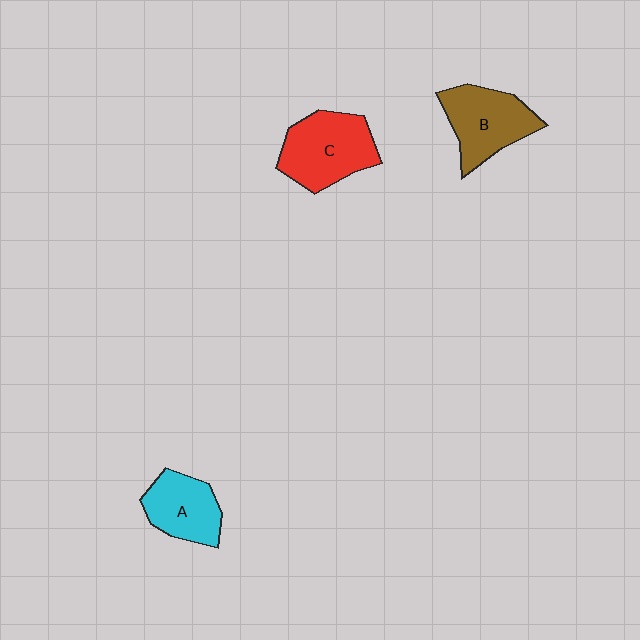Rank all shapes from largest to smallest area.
From largest to smallest: C (red), B (brown), A (cyan).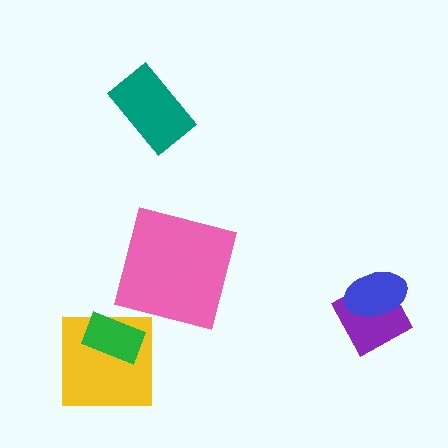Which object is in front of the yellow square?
The green rectangle is in front of the yellow square.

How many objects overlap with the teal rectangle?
0 objects overlap with the teal rectangle.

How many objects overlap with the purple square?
1 object overlaps with the purple square.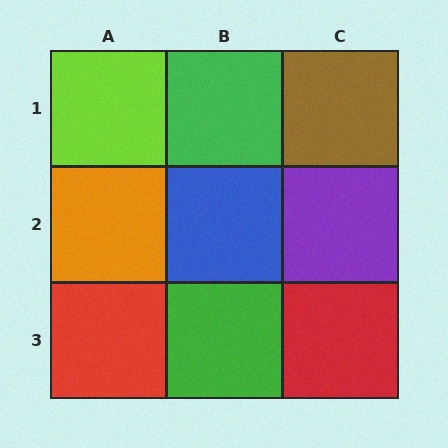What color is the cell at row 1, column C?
Brown.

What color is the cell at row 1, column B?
Green.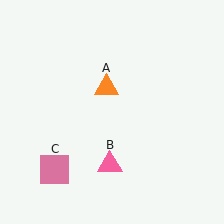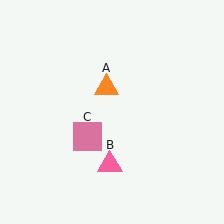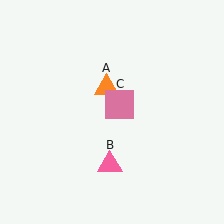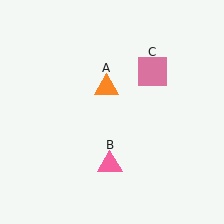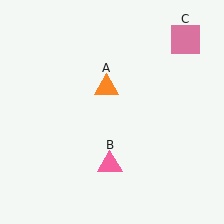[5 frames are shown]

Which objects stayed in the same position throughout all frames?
Orange triangle (object A) and pink triangle (object B) remained stationary.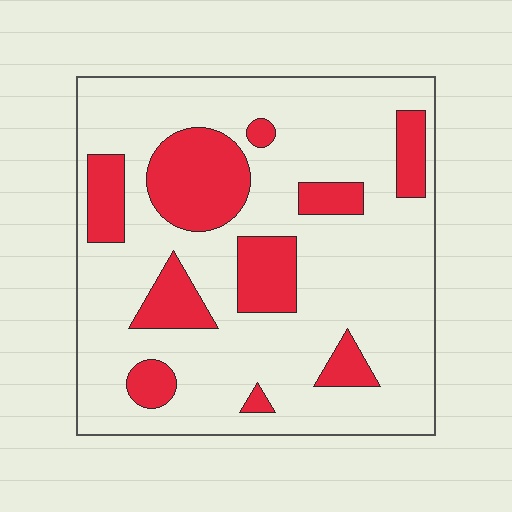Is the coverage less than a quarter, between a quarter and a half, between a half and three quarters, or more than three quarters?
Less than a quarter.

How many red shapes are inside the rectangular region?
10.